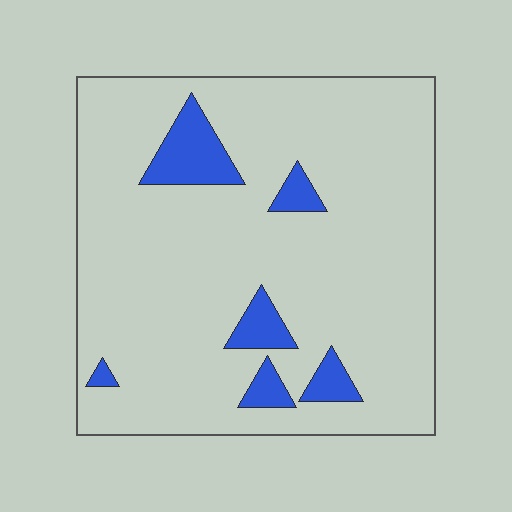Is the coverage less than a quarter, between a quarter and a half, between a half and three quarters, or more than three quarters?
Less than a quarter.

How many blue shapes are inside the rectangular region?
6.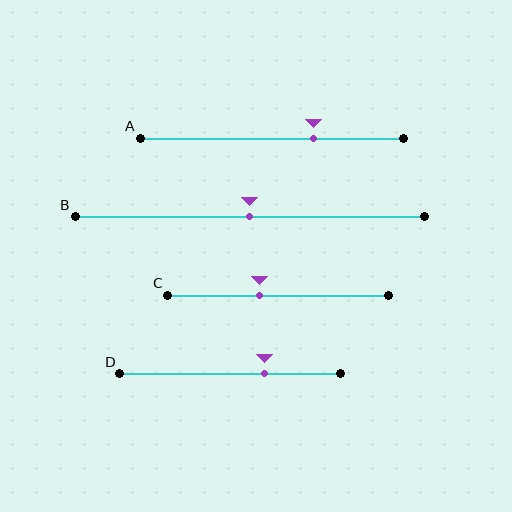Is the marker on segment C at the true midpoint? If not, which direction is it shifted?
No, the marker on segment C is shifted to the left by about 9% of the segment length.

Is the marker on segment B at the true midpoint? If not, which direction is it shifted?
Yes, the marker on segment B is at the true midpoint.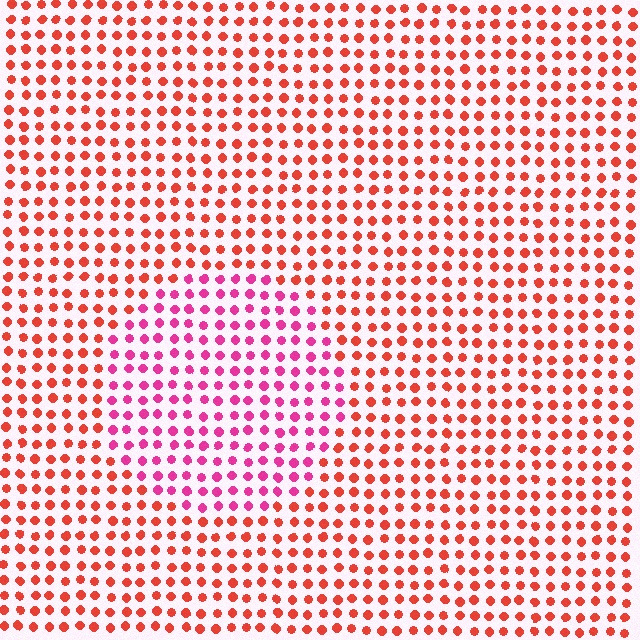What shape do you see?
I see a circle.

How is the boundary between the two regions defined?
The boundary is defined purely by a slight shift in hue (about 40 degrees). Spacing, size, and orientation are identical on both sides.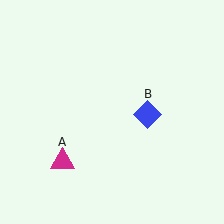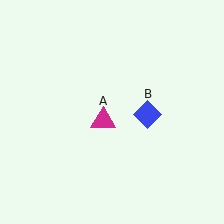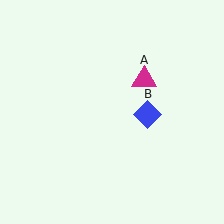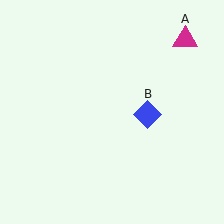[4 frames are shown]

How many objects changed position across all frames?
1 object changed position: magenta triangle (object A).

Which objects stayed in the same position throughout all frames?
Blue diamond (object B) remained stationary.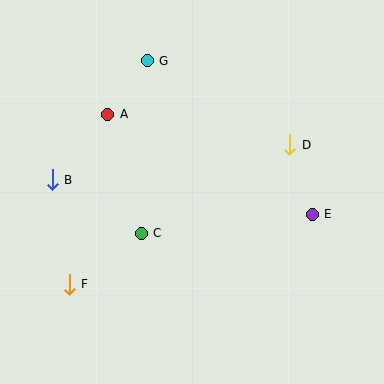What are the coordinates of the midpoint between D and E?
The midpoint between D and E is at (301, 179).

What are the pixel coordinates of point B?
Point B is at (52, 180).